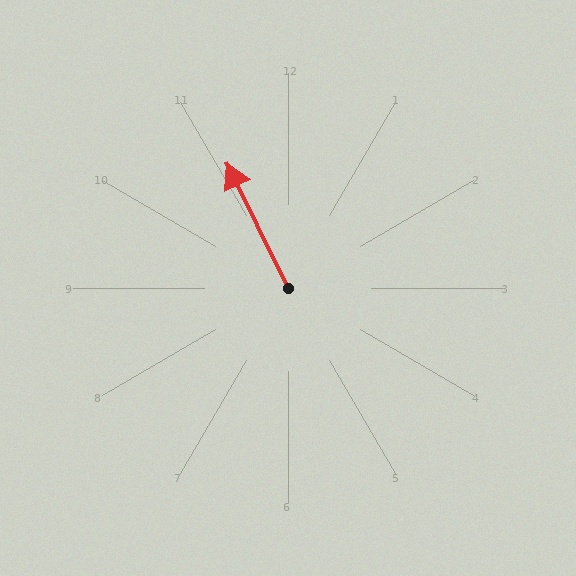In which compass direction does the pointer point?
Northwest.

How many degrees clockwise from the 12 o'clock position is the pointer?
Approximately 334 degrees.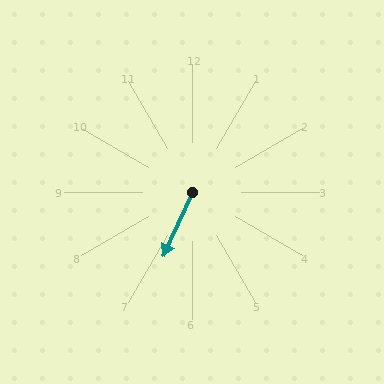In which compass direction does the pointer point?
Southwest.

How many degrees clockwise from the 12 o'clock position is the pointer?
Approximately 204 degrees.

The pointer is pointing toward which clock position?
Roughly 7 o'clock.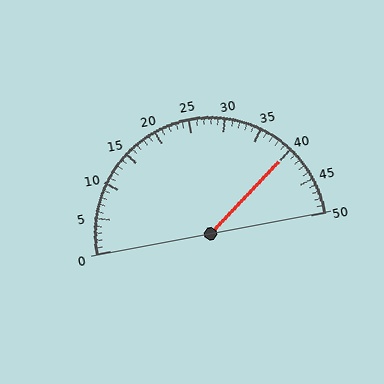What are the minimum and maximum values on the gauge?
The gauge ranges from 0 to 50.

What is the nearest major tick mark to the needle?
The nearest major tick mark is 40.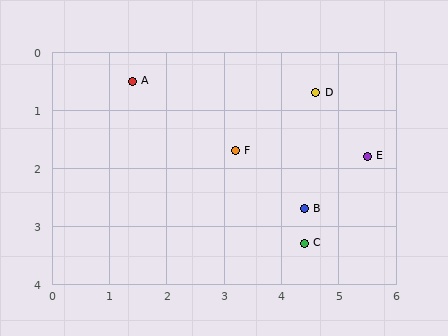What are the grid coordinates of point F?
Point F is at approximately (3.2, 1.7).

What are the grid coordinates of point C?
Point C is at approximately (4.4, 3.3).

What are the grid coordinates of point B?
Point B is at approximately (4.4, 2.7).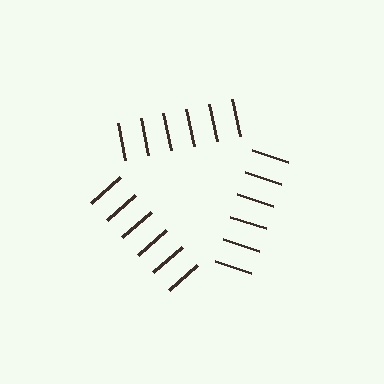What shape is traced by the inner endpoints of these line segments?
An illusory triangle — the line segments terminate on its edges but no continuous stroke is drawn.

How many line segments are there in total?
18 — 6 along each of the 3 edges.